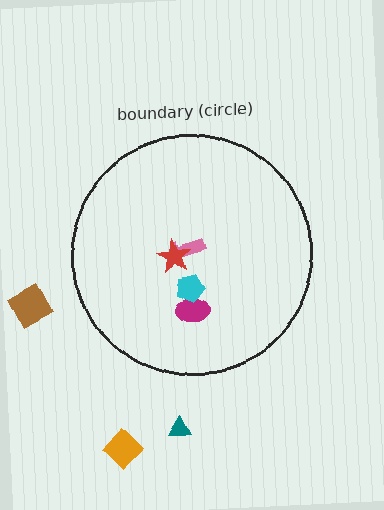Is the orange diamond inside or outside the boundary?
Outside.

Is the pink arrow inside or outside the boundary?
Inside.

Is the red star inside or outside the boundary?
Inside.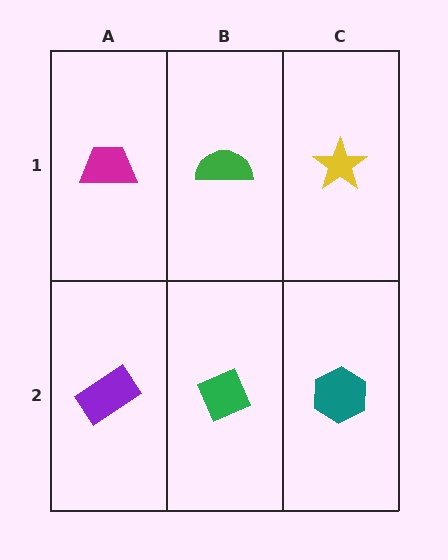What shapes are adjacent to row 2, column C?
A yellow star (row 1, column C), a green diamond (row 2, column B).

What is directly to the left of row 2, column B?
A purple rectangle.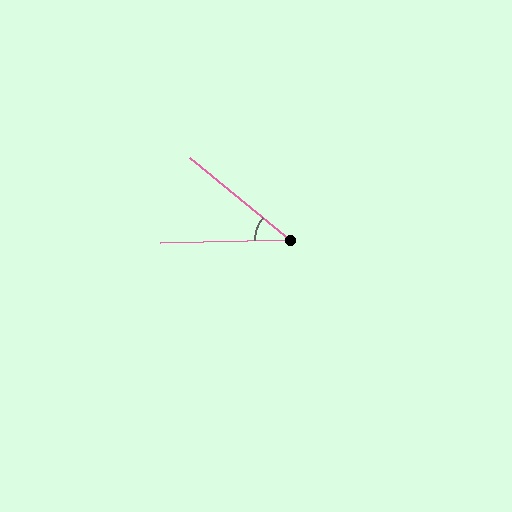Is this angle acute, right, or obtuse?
It is acute.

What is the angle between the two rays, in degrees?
Approximately 41 degrees.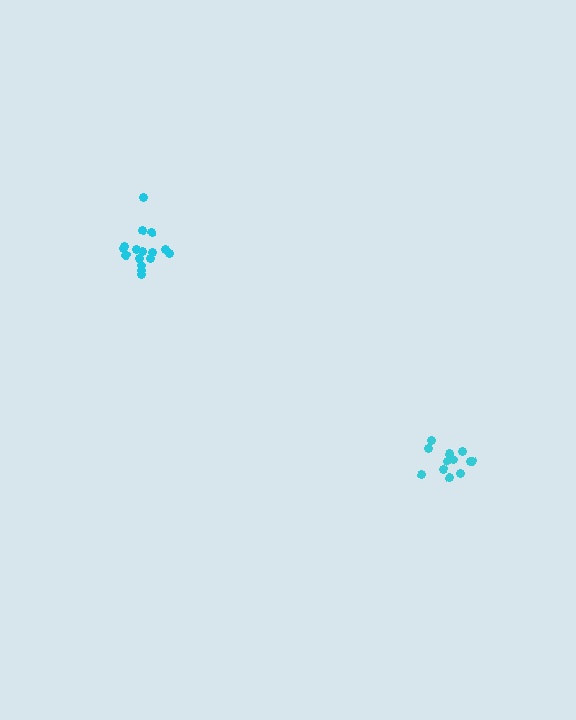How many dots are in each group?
Group 1: 12 dots, Group 2: 17 dots (29 total).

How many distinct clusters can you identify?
There are 2 distinct clusters.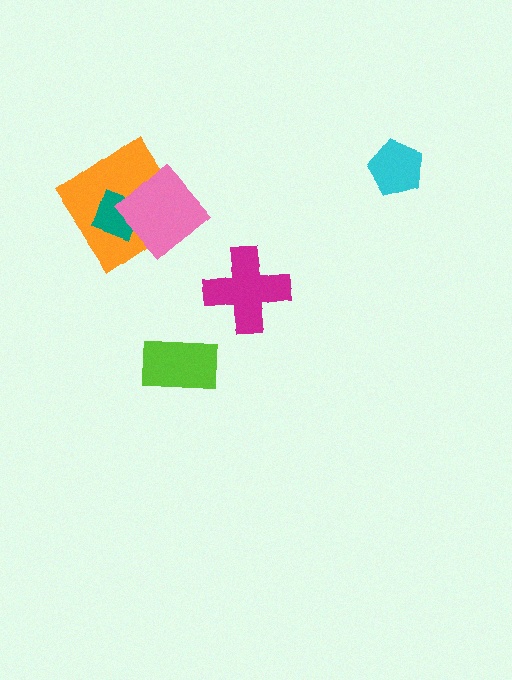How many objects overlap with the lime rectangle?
0 objects overlap with the lime rectangle.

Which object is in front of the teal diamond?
The pink diamond is in front of the teal diamond.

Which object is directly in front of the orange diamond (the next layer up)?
The teal diamond is directly in front of the orange diamond.